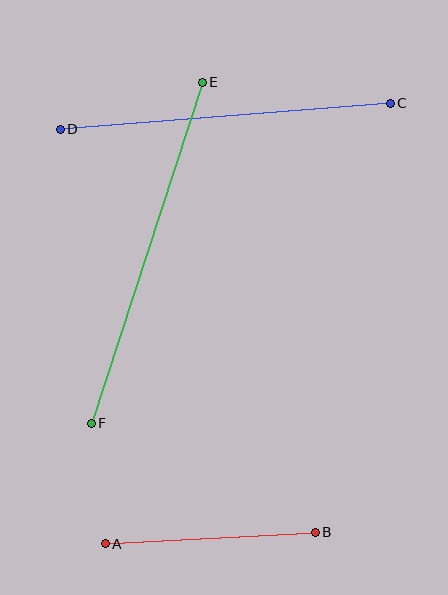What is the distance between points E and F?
The distance is approximately 358 pixels.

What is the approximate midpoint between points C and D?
The midpoint is at approximately (225, 116) pixels.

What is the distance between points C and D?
The distance is approximately 331 pixels.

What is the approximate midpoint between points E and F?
The midpoint is at approximately (147, 253) pixels.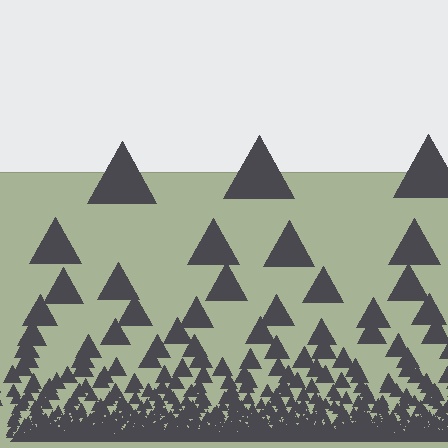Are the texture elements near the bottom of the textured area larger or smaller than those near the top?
Smaller. The gradient is inverted — elements near the bottom are smaller and denser.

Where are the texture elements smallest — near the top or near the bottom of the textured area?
Near the bottom.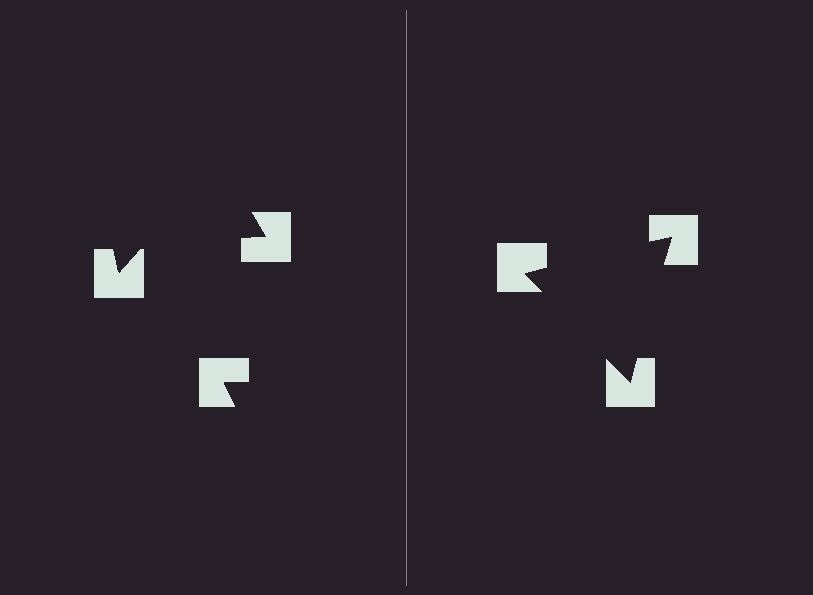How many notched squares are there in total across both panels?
6 — 3 on each side.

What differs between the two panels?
The notched squares are positioned identically on both sides; only the wedge orientations differ. On the right they align to a triangle; on the left they are misaligned.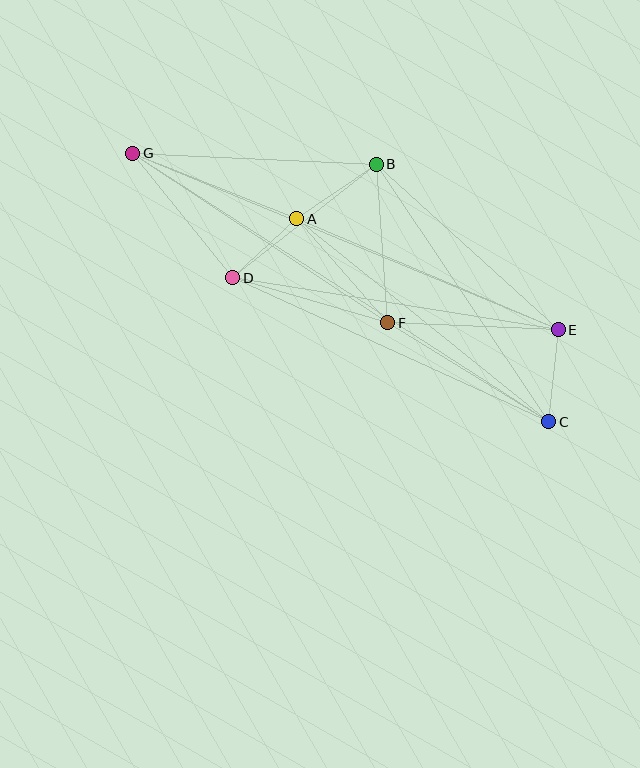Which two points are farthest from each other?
Points C and G are farthest from each other.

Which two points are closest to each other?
Points A and D are closest to each other.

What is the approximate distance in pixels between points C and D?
The distance between C and D is approximately 347 pixels.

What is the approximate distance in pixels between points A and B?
The distance between A and B is approximately 96 pixels.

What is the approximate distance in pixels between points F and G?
The distance between F and G is approximately 306 pixels.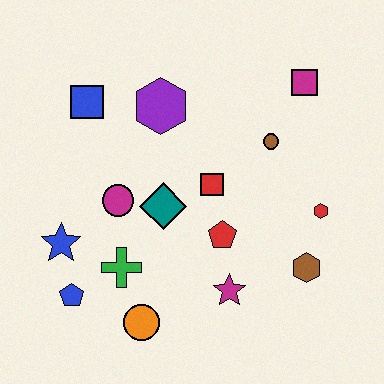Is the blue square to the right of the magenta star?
No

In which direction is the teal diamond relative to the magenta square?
The teal diamond is to the left of the magenta square.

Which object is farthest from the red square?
The blue pentagon is farthest from the red square.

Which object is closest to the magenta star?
The red pentagon is closest to the magenta star.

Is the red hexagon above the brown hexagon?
Yes